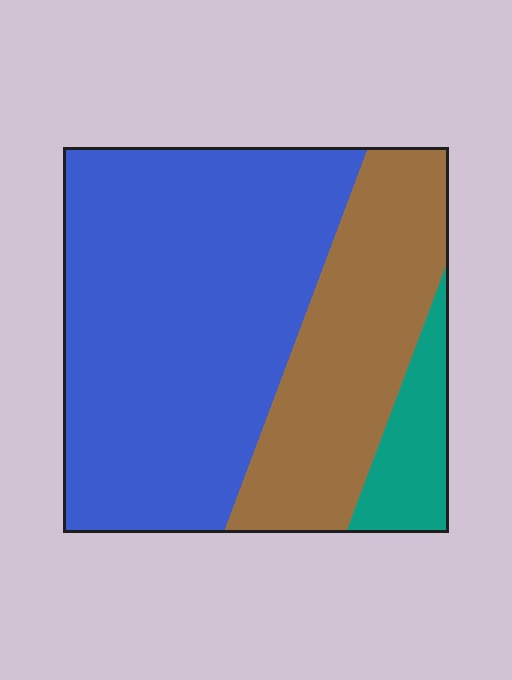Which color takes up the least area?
Teal, at roughly 10%.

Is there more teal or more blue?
Blue.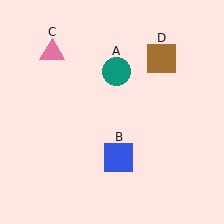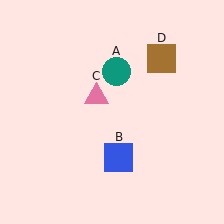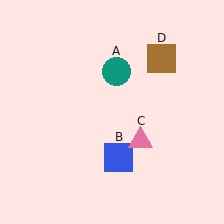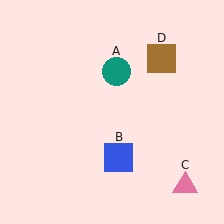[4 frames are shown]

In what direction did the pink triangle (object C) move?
The pink triangle (object C) moved down and to the right.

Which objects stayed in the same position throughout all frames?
Teal circle (object A) and blue square (object B) and brown square (object D) remained stationary.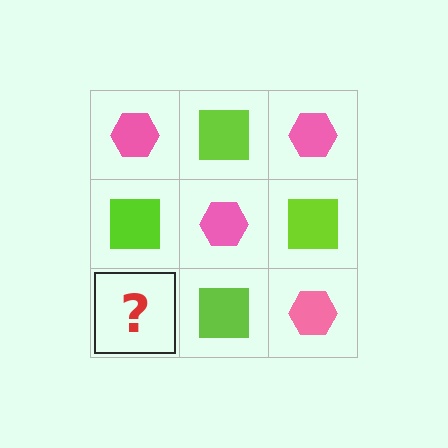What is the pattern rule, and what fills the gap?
The rule is that it alternates pink hexagon and lime square in a checkerboard pattern. The gap should be filled with a pink hexagon.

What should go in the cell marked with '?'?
The missing cell should contain a pink hexagon.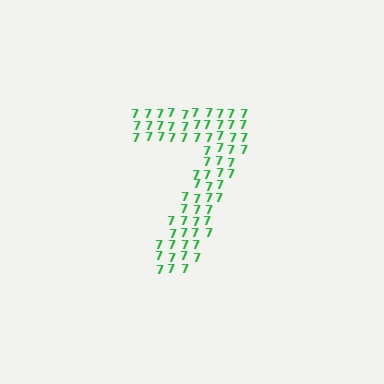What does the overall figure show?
The overall figure shows the digit 7.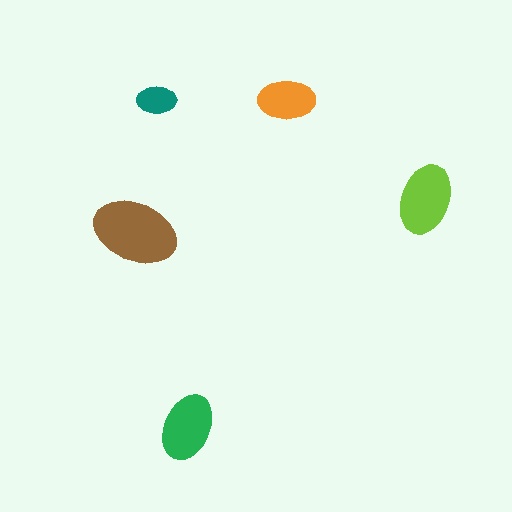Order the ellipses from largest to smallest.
the brown one, the lime one, the green one, the orange one, the teal one.